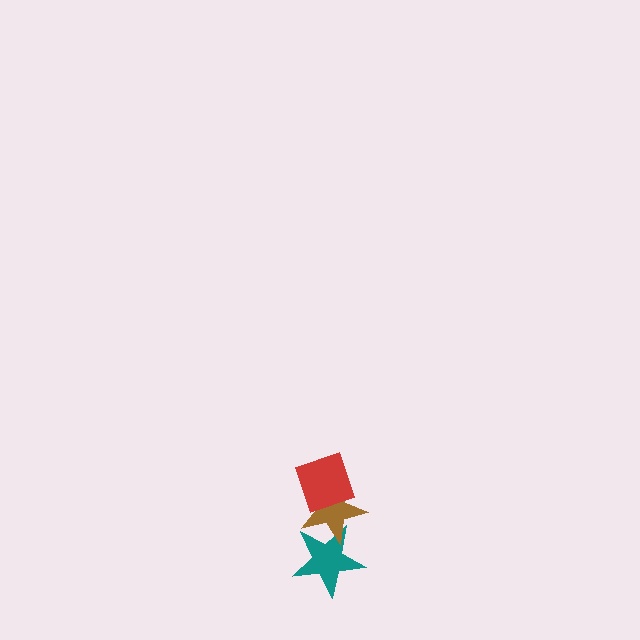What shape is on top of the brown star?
The red diamond is on top of the brown star.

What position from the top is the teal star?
The teal star is 3rd from the top.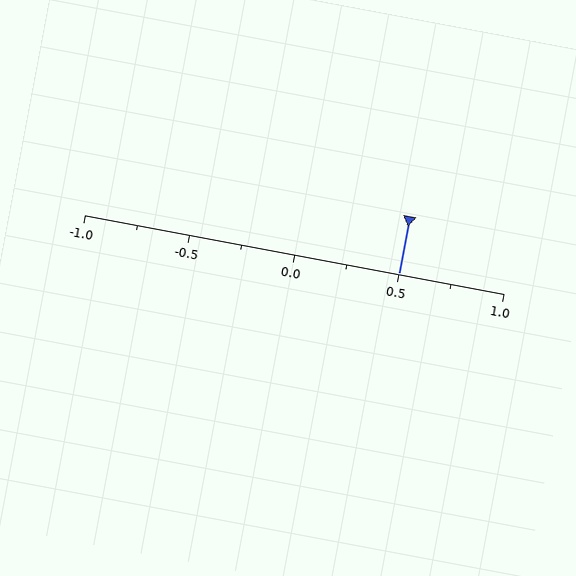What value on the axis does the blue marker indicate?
The marker indicates approximately 0.5.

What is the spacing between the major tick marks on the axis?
The major ticks are spaced 0.5 apart.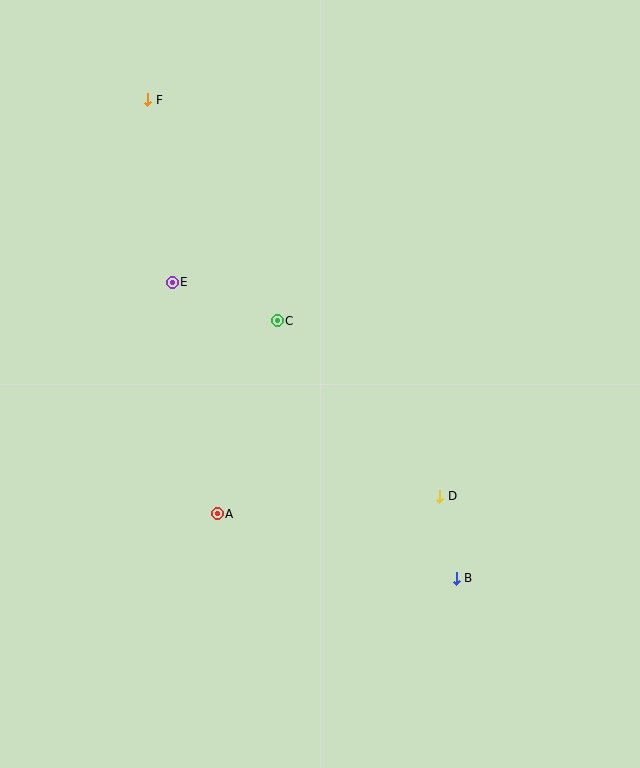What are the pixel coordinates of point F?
Point F is at (148, 100).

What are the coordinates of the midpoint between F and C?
The midpoint between F and C is at (213, 210).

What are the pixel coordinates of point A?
Point A is at (217, 514).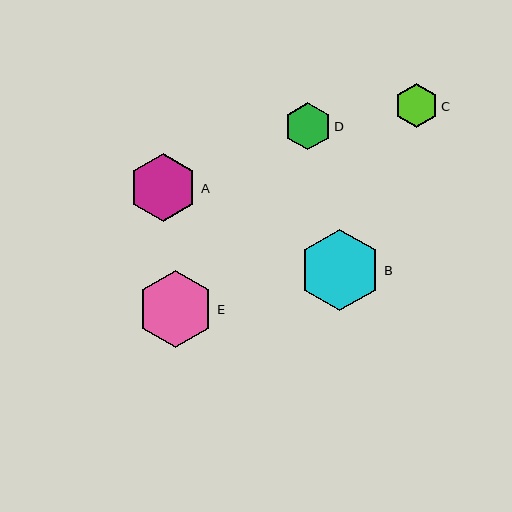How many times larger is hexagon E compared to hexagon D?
Hexagon E is approximately 1.6 times the size of hexagon D.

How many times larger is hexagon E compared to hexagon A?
Hexagon E is approximately 1.1 times the size of hexagon A.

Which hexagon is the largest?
Hexagon B is the largest with a size of approximately 82 pixels.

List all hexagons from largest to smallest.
From largest to smallest: B, E, A, D, C.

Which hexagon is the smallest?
Hexagon C is the smallest with a size of approximately 44 pixels.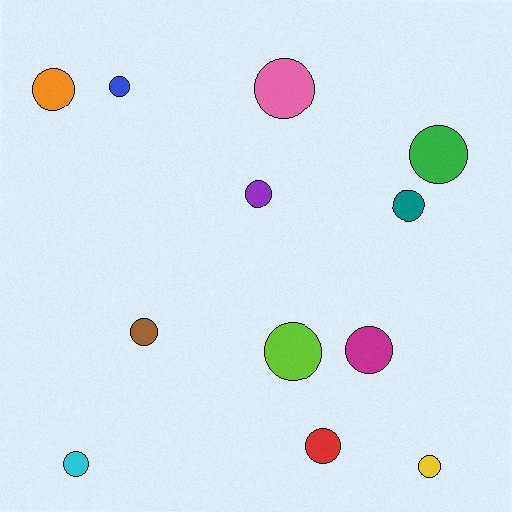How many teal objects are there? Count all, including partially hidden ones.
There is 1 teal object.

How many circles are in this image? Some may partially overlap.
There are 12 circles.